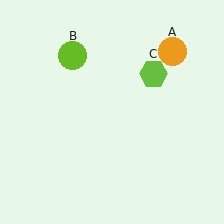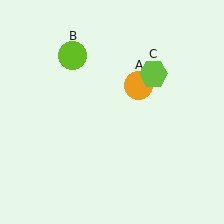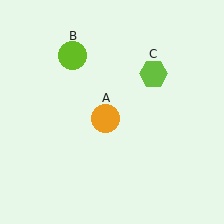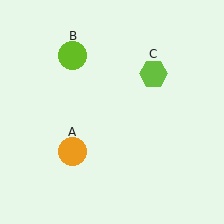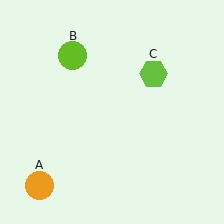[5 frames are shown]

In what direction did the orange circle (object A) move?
The orange circle (object A) moved down and to the left.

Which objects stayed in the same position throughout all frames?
Lime circle (object B) and lime hexagon (object C) remained stationary.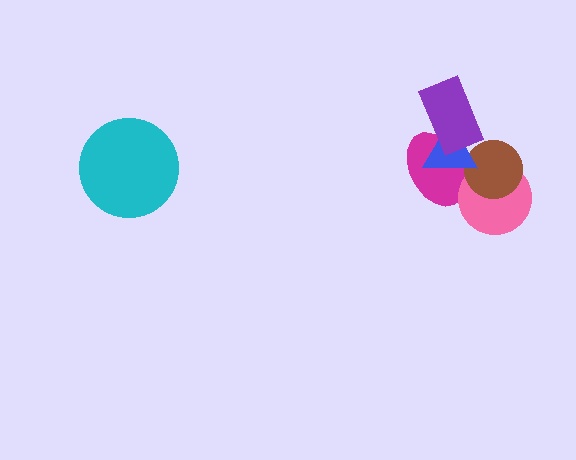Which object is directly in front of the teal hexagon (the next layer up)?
The magenta ellipse is directly in front of the teal hexagon.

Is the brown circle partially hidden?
Yes, it is partially covered by another shape.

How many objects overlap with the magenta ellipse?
5 objects overlap with the magenta ellipse.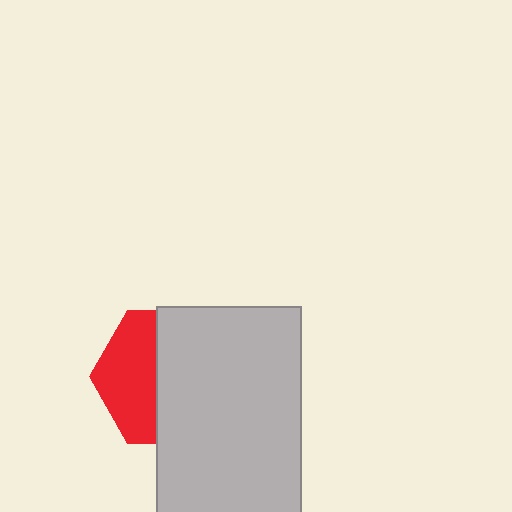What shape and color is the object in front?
The object in front is a light gray rectangle.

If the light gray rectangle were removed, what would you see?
You would see the complete red hexagon.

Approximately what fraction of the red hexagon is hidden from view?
Roughly 59% of the red hexagon is hidden behind the light gray rectangle.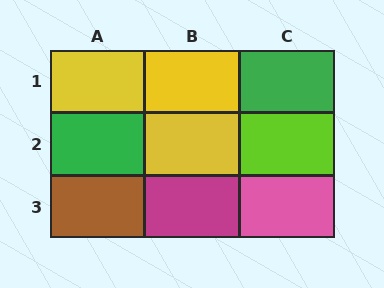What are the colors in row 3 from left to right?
Brown, magenta, pink.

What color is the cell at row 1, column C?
Green.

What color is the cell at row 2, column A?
Green.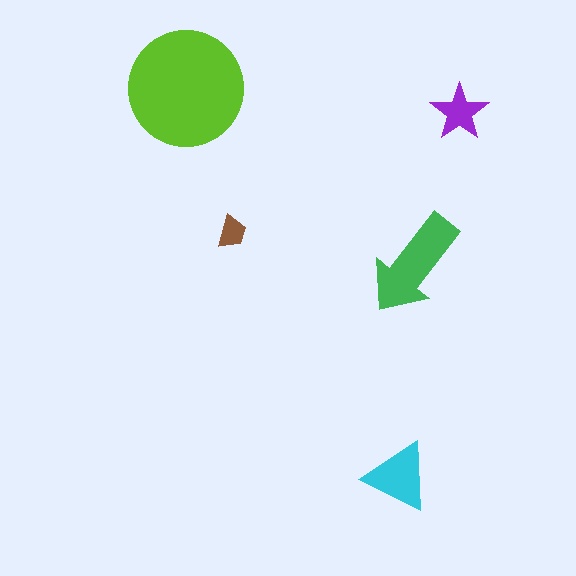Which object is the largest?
The lime circle.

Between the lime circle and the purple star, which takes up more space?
The lime circle.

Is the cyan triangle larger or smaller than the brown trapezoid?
Larger.